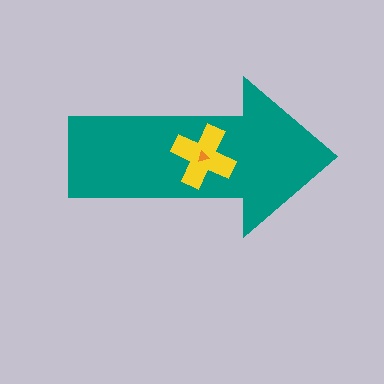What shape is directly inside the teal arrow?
The yellow cross.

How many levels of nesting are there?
3.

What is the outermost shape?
The teal arrow.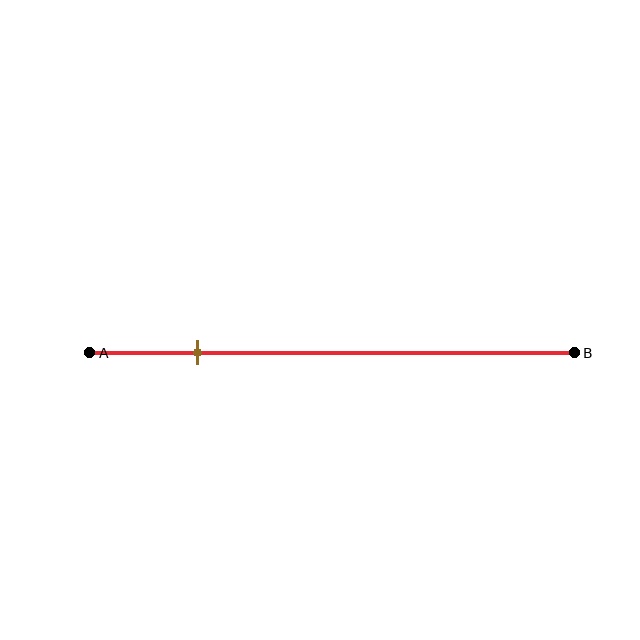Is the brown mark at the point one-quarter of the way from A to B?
Yes, the mark is approximately at the one-quarter point.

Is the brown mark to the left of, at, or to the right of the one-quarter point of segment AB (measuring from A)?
The brown mark is approximately at the one-quarter point of segment AB.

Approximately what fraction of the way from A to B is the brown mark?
The brown mark is approximately 20% of the way from A to B.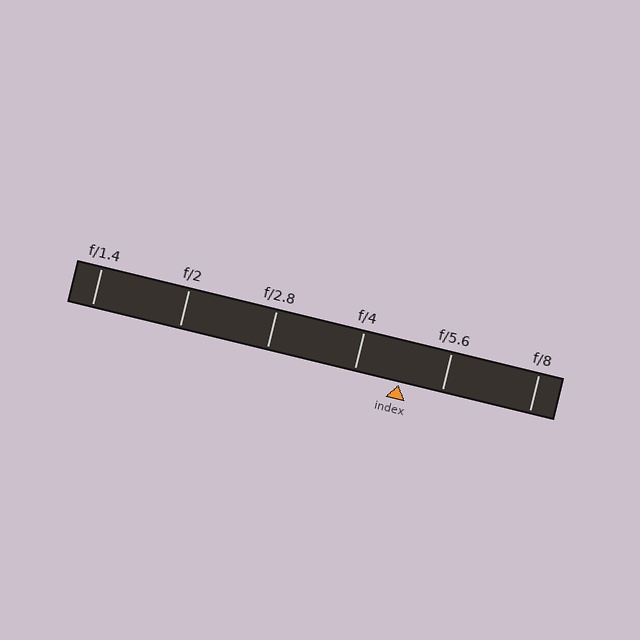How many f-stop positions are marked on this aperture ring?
There are 6 f-stop positions marked.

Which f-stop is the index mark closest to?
The index mark is closest to f/5.6.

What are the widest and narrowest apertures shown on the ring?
The widest aperture shown is f/1.4 and the narrowest is f/8.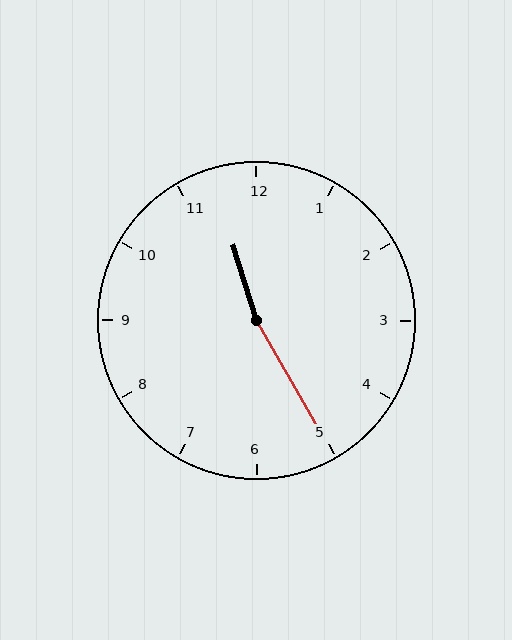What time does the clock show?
11:25.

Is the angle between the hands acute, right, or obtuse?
It is obtuse.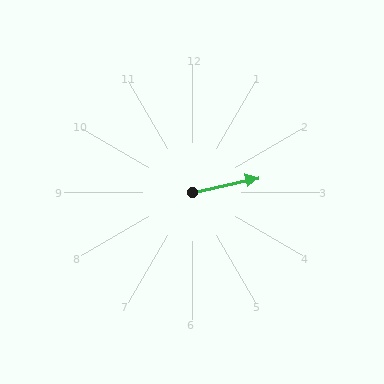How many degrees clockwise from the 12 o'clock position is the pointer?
Approximately 77 degrees.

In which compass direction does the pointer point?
East.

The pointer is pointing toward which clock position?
Roughly 3 o'clock.